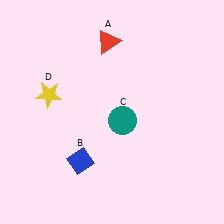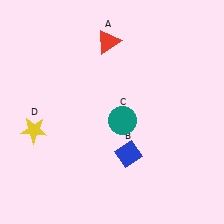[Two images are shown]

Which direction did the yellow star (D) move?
The yellow star (D) moved down.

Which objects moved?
The objects that moved are: the blue diamond (B), the yellow star (D).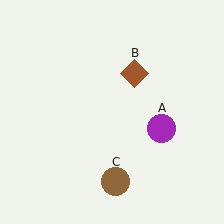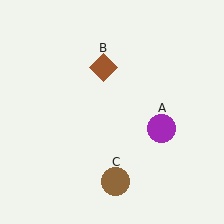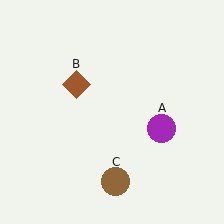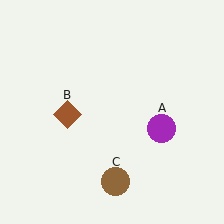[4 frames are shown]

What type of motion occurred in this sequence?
The brown diamond (object B) rotated counterclockwise around the center of the scene.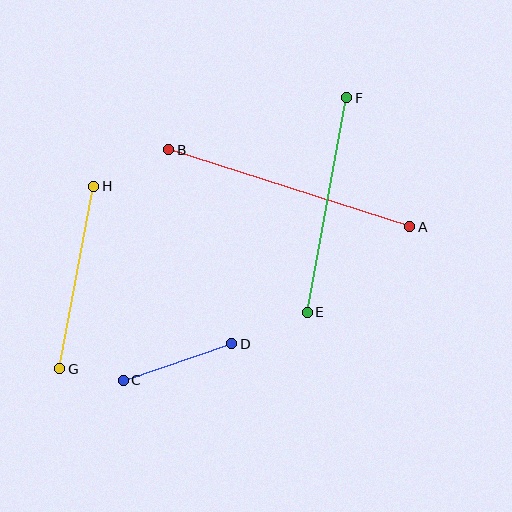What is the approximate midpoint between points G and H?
The midpoint is at approximately (77, 277) pixels.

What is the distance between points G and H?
The distance is approximately 186 pixels.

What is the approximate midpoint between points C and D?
The midpoint is at approximately (178, 362) pixels.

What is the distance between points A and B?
The distance is approximately 253 pixels.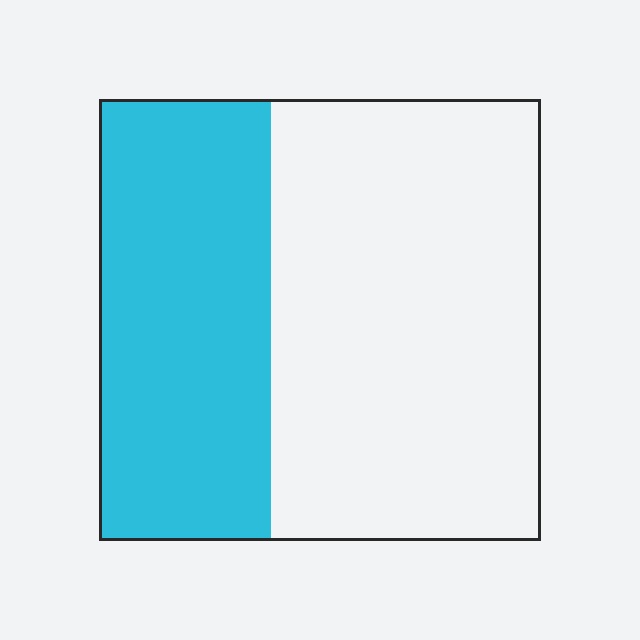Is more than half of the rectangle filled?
No.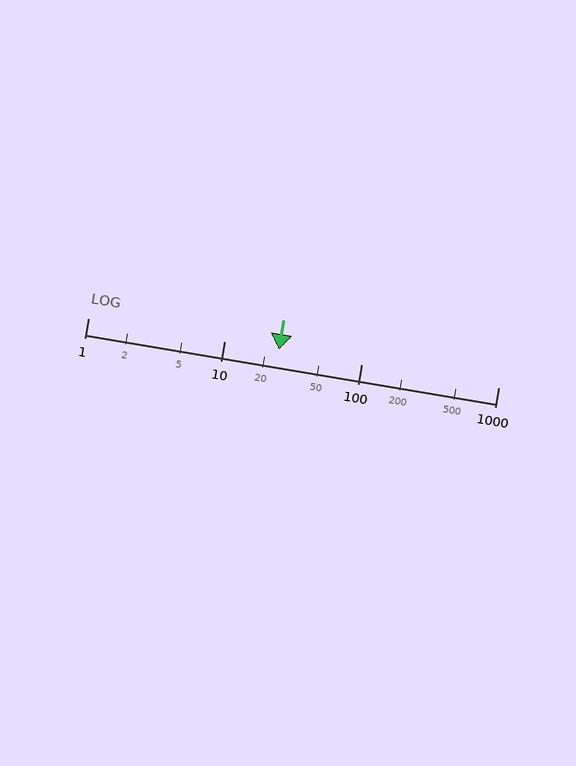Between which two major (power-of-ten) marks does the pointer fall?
The pointer is between 10 and 100.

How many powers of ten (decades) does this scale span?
The scale spans 3 decades, from 1 to 1000.